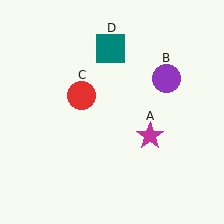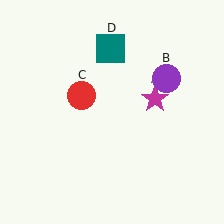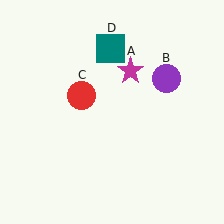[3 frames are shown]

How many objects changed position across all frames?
1 object changed position: magenta star (object A).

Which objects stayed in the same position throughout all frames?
Purple circle (object B) and red circle (object C) and teal square (object D) remained stationary.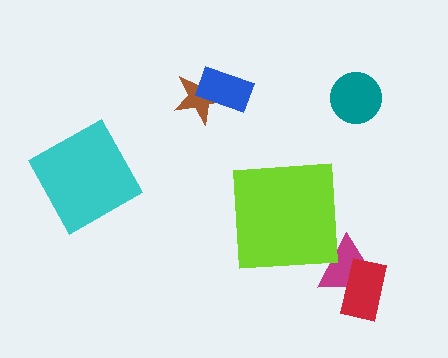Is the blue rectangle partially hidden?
No, no other shape covers it.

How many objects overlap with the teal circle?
0 objects overlap with the teal circle.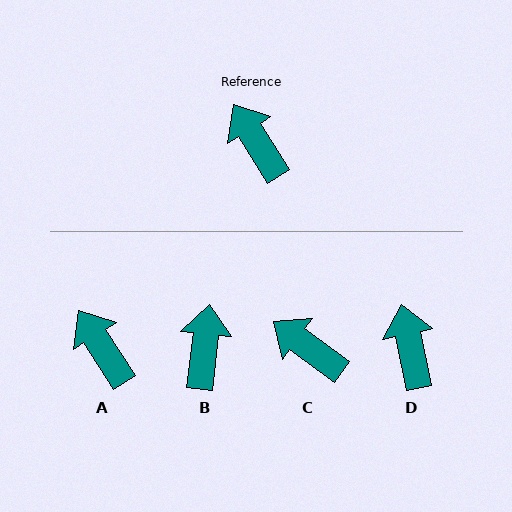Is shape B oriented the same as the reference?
No, it is off by about 39 degrees.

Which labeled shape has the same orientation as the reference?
A.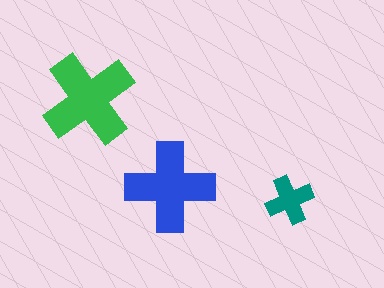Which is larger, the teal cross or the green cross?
The green one.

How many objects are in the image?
There are 3 objects in the image.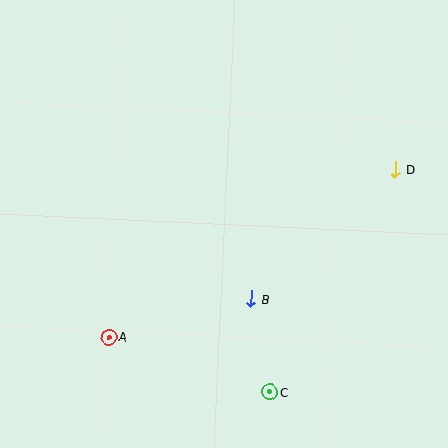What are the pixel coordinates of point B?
Point B is at (251, 299).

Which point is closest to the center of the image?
Point B at (251, 299) is closest to the center.